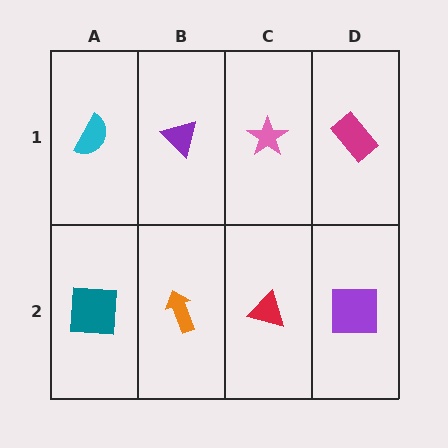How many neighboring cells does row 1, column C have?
3.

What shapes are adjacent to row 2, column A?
A cyan semicircle (row 1, column A), an orange arrow (row 2, column B).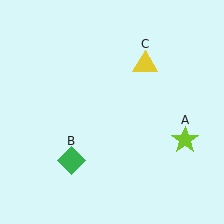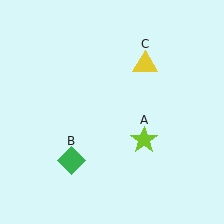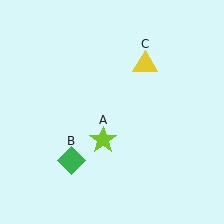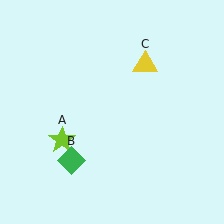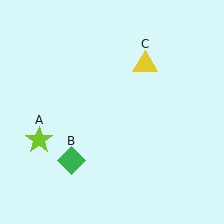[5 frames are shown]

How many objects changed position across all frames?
1 object changed position: lime star (object A).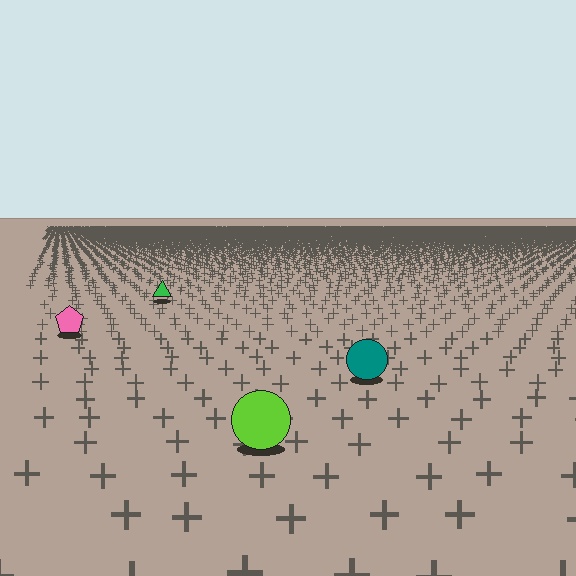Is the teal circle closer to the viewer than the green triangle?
Yes. The teal circle is closer — you can tell from the texture gradient: the ground texture is coarser near it.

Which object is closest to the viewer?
The lime circle is closest. The texture marks near it are larger and more spread out.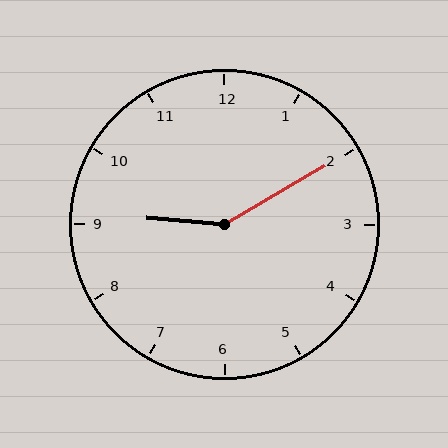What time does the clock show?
9:10.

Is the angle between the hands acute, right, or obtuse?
It is obtuse.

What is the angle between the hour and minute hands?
Approximately 145 degrees.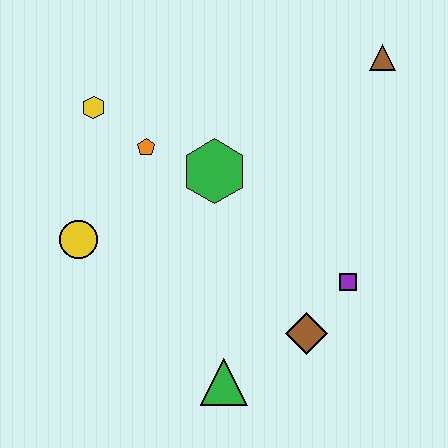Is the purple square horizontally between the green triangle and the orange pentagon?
No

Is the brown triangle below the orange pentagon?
No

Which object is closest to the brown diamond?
The purple square is closest to the brown diamond.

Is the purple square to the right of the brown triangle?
No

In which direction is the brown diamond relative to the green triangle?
The brown diamond is to the right of the green triangle.